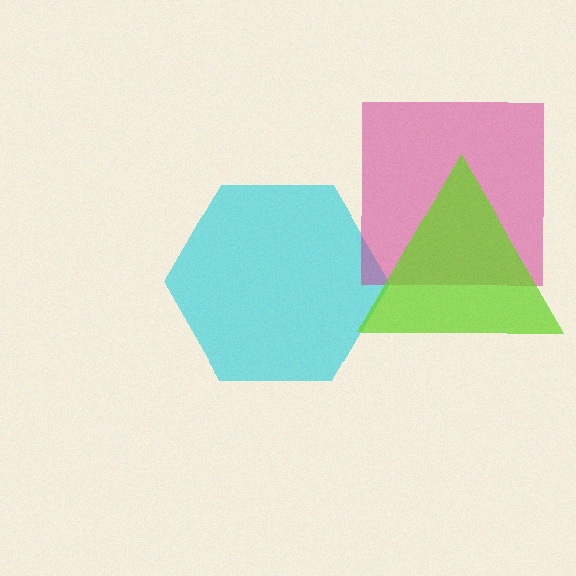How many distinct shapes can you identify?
There are 3 distinct shapes: a cyan hexagon, a magenta square, a lime triangle.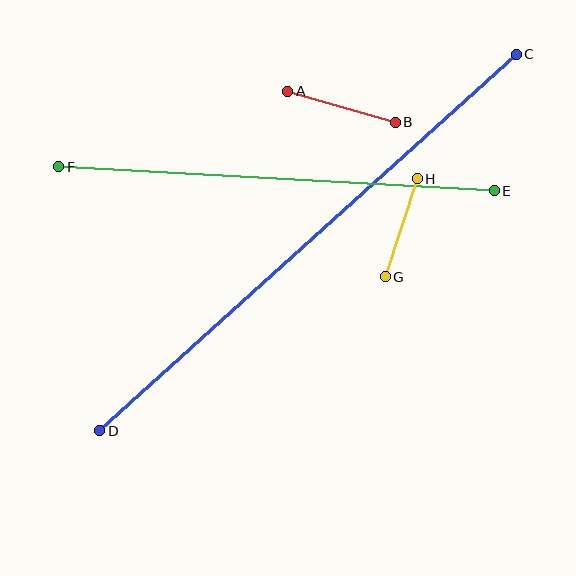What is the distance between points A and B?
The distance is approximately 112 pixels.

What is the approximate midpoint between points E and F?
The midpoint is at approximately (276, 179) pixels.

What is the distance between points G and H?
The distance is approximately 103 pixels.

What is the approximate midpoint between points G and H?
The midpoint is at approximately (401, 228) pixels.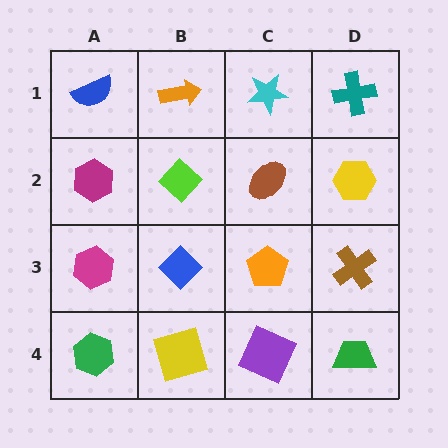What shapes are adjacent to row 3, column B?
A lime diamond (row 2, column B), a yellow square (row 4, column B), a magenta hexagon (row 3, column A), an orange pentagon (row 3, column C).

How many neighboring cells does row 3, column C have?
4.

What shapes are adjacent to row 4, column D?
A brown cross (row 3, column D), a purple square (row 4, column C).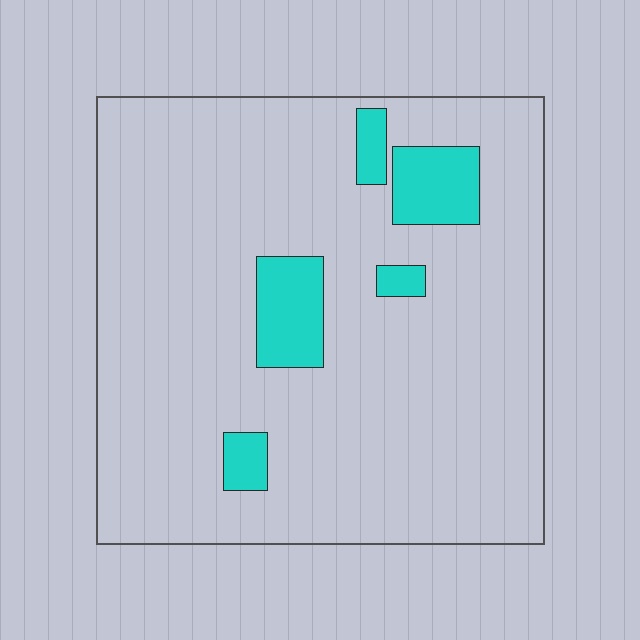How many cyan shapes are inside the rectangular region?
5.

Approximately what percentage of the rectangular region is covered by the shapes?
Approximately 10%.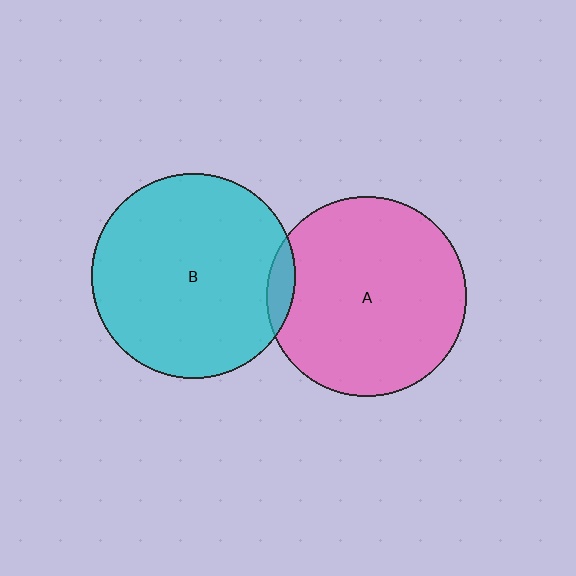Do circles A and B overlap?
Yes.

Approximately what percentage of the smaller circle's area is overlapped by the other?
Approximately 5%.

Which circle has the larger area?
Circle B (cyan).